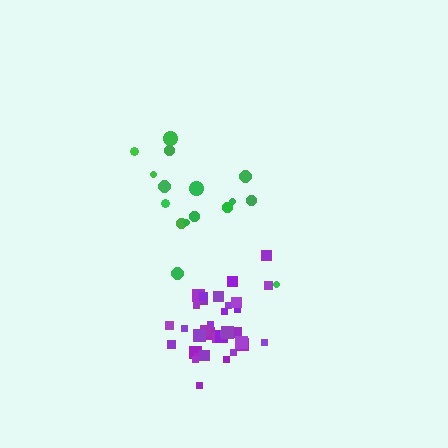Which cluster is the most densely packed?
Purple.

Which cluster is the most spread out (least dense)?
Green.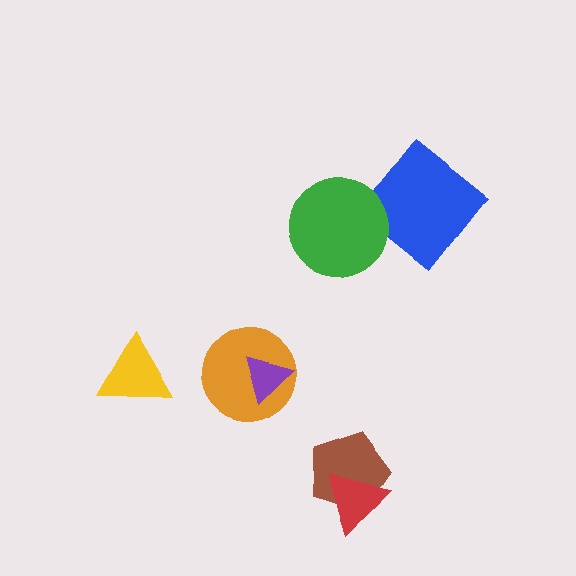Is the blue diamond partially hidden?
Yes, it is partially covered by another shape.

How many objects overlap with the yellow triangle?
0 objects overlap with the yellow triangle.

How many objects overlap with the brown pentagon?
1 object overlaps with the brown pentagon.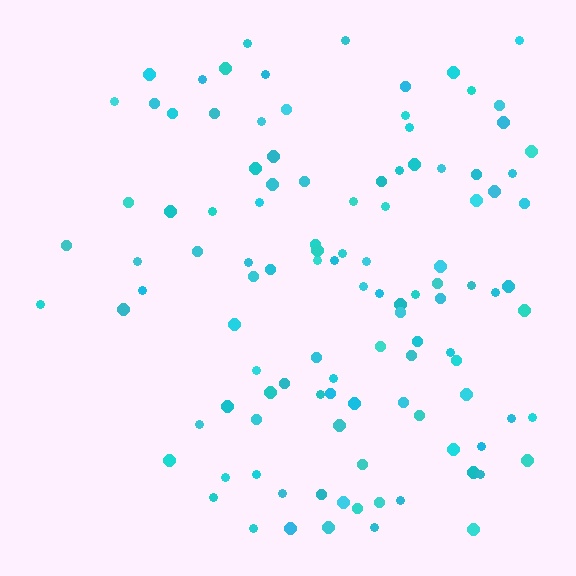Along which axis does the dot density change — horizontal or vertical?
Horizontal.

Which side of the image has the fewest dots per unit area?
The left.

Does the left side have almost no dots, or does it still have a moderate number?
Still a moderate number, just noticeably fewer than the right.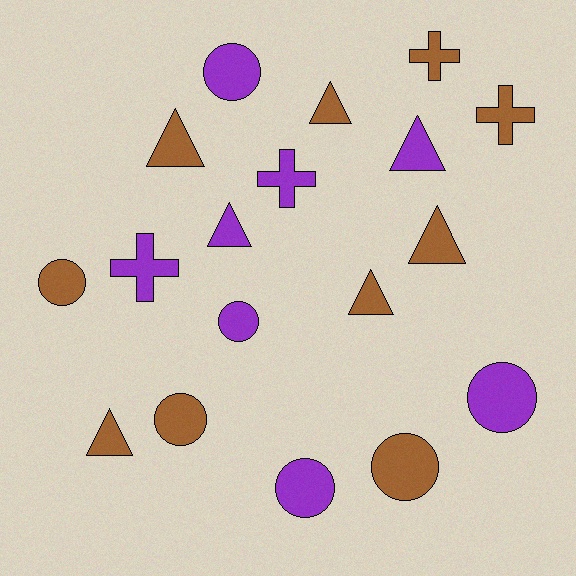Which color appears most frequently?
Brown, with 10 objects.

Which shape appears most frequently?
Circle, with 7 objects.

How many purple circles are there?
There are 4 purple circles.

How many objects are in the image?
There are 18 objects.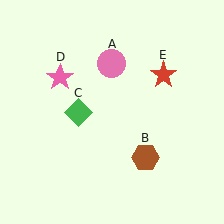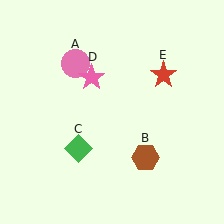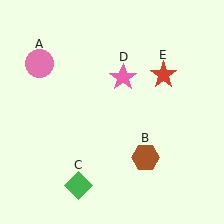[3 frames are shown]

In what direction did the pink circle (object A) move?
The pink circle (object A) moved left.